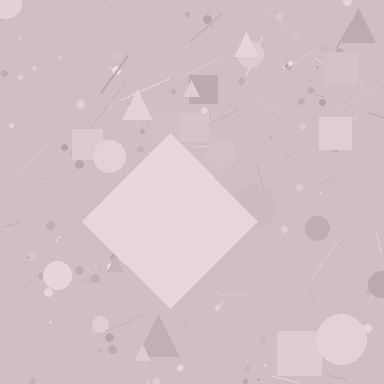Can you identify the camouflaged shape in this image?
The camouflaged shape is a diamond.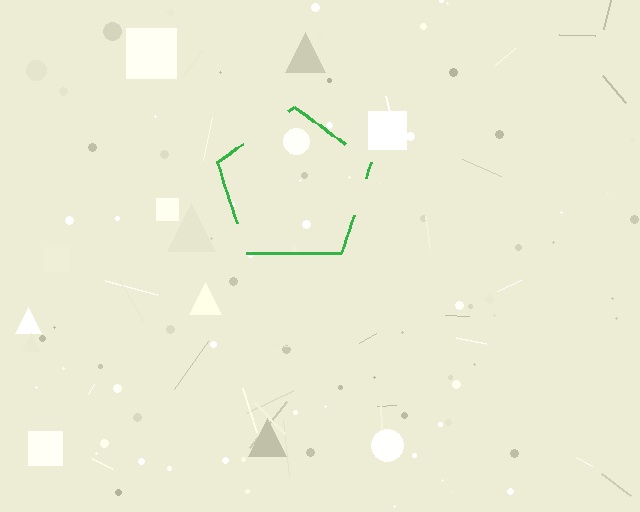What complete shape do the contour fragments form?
The contour fragments form a pentagon.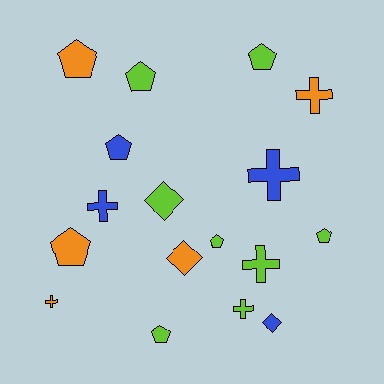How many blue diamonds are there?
There is 1 blue diamond.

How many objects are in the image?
There are 17 objects.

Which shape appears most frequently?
Pentagon, with 8 objects.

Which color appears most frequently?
Lime, with 8 objects.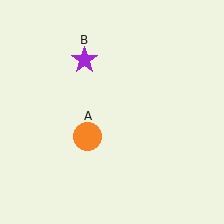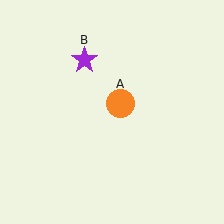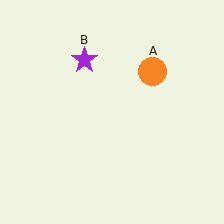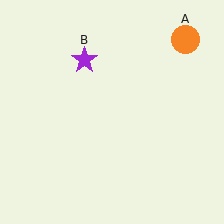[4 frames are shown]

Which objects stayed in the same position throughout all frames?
Purple star (object B) remained stationary.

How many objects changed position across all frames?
1 object changed position: orange circle (object A).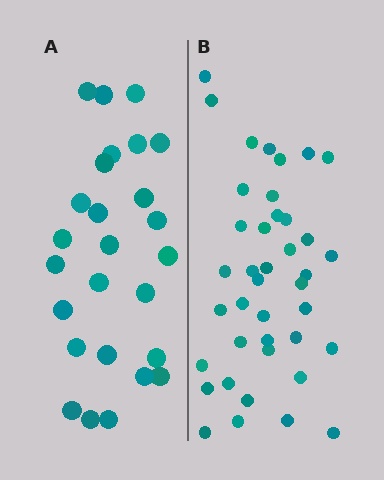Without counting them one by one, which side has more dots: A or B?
Region B (the right region) has more dots.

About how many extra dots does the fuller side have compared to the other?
Region B has approximately 15 more dots than region A.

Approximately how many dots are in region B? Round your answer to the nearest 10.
About 40 dots.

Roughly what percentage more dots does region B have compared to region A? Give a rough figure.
About 55% more.